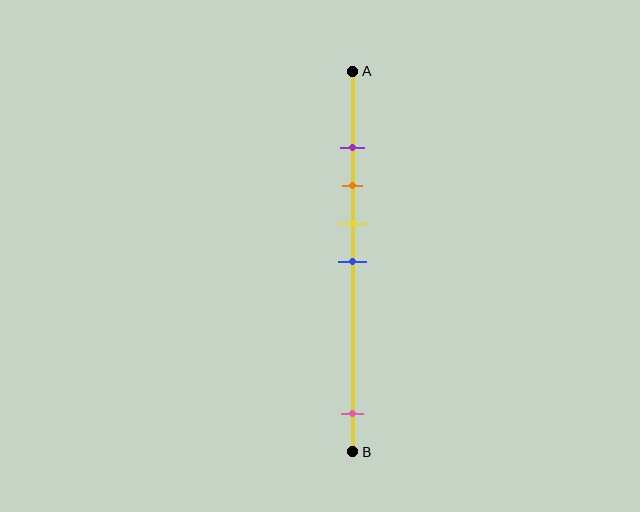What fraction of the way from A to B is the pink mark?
The pink mark is approximately 90% (0.9) of the way from A to B.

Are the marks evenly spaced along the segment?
No, the marks are not evenly spaced.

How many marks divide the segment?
There are 5 marks dividing the segment.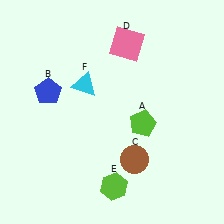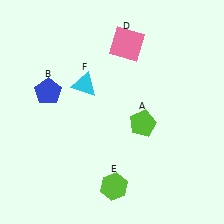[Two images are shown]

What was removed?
The brown circle (C) was removed in Image 2.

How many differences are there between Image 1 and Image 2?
There is 1 difference between the two images.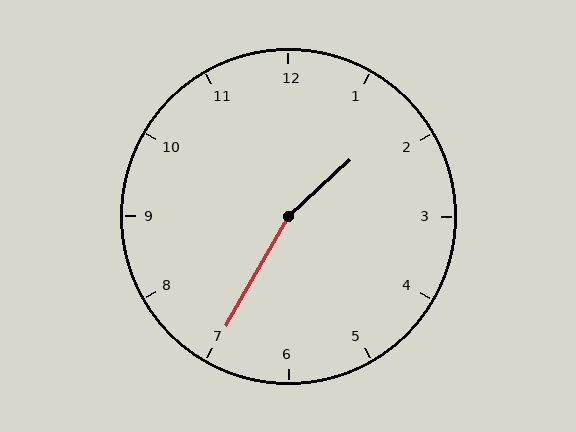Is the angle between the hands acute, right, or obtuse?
It is obtuse.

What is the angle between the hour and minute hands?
Approximately 162 degrees.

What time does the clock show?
1:35.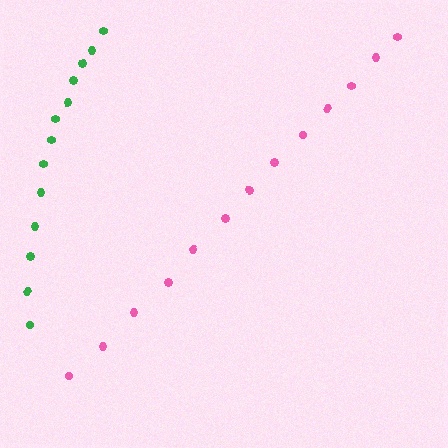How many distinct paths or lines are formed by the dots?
There are 2 distinct paths.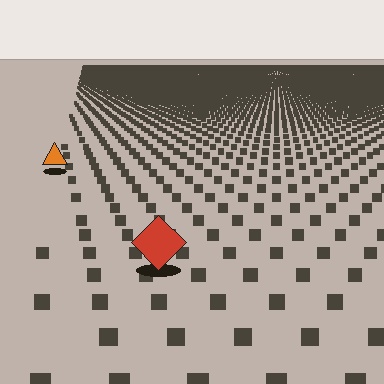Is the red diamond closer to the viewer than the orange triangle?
Yes. The red diamond is closer — you can tell from the texture gradient: the ground texture is coarser near it.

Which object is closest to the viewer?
The red diamond is closest. The texture marks near it are larger and more spread out.